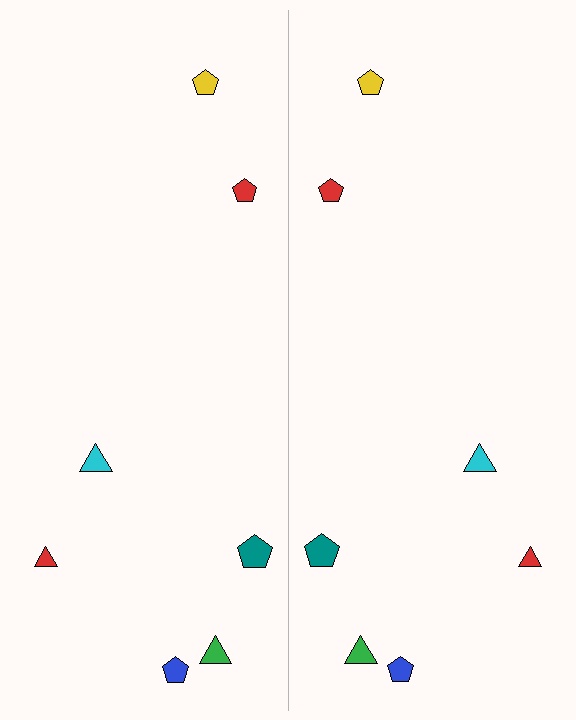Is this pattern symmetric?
Yes, this pattern has bilateral (reflection) symmetry.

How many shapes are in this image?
There are 14 shapes in this image.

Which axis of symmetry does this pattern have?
The pattern has a vertical axis of symmetry running through the center of the image.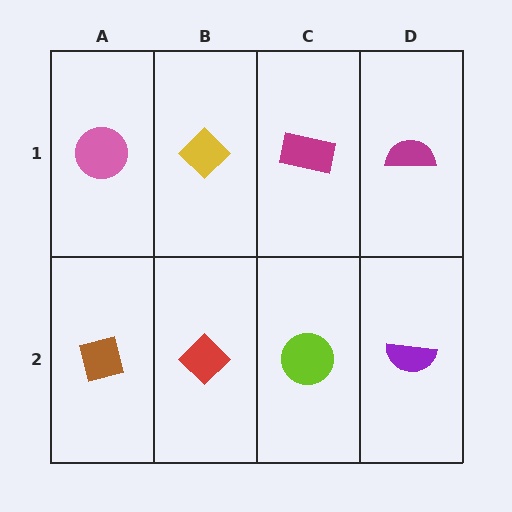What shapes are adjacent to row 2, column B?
A yellow diamond (row 1, column B), a brown square (row 2, column A), a lime circle (row 2, column C).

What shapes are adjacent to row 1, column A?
A brown square (row 2, column A), a yellow diamond (row 1, column B).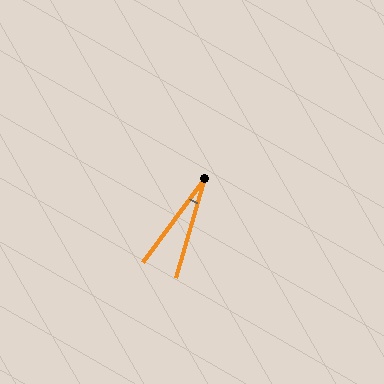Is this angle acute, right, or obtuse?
It is acute.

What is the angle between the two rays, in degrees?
Approximately 20 degrees.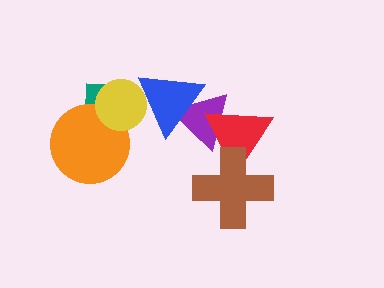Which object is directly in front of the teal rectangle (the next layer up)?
The orange circle is directly in front of the teal rectangle.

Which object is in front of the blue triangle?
The yellow circle is in front of the blue triangle.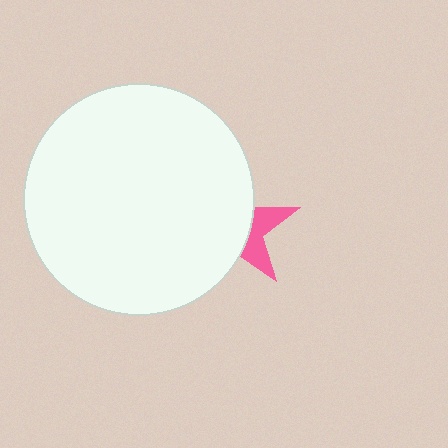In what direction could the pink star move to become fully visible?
The pink star could move right. That would shift it out from behind the white circle entirely.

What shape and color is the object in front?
The object in front is a white circle.